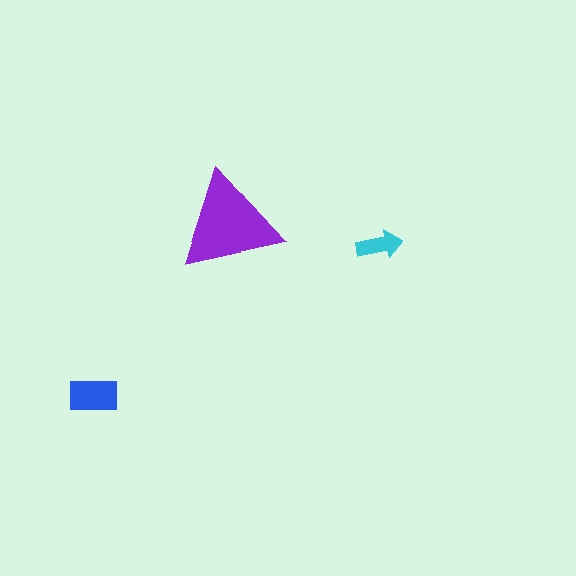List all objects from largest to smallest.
The purple triangle, the blue rectangle, the cyan arrow.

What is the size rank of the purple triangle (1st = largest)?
1st.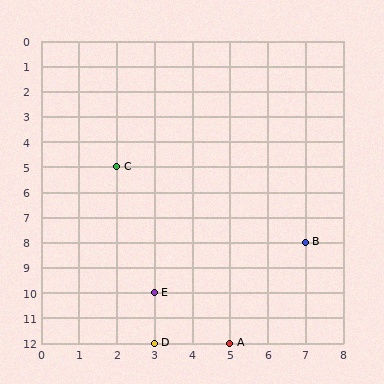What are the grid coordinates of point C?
Point C is at grid coordinates (2, 5).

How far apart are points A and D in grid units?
Points A and D are 2 columns apart.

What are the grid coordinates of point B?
Point B is at grid coordinates (7, 8).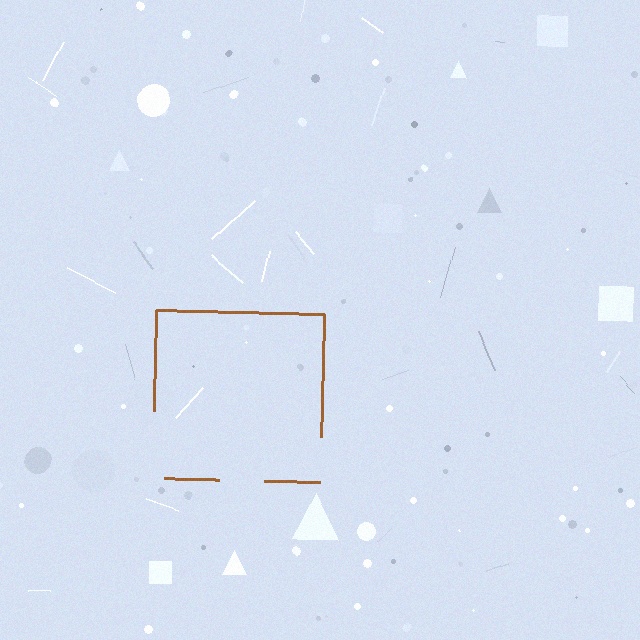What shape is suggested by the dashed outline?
The dashed outline suggests a square.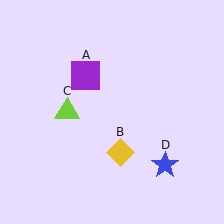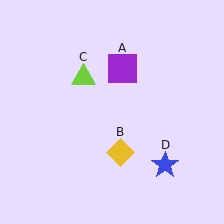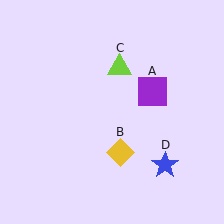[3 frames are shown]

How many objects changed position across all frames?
2 objects changed position: purple square (object A), lime triangle (object C).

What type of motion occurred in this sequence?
The purple square (object A), lime triangle (object C) rotated clockwise around the center of the scene.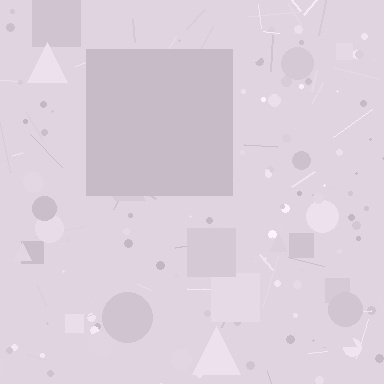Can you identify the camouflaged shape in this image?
The camouflaged shape is a square.